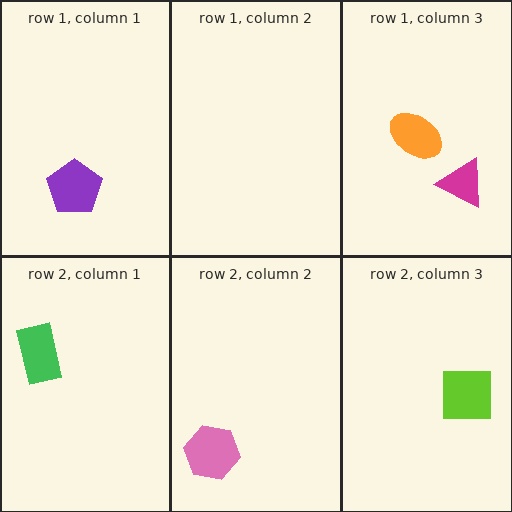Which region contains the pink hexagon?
The row 2, column 2 region.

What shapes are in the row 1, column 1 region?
The purple pentagon.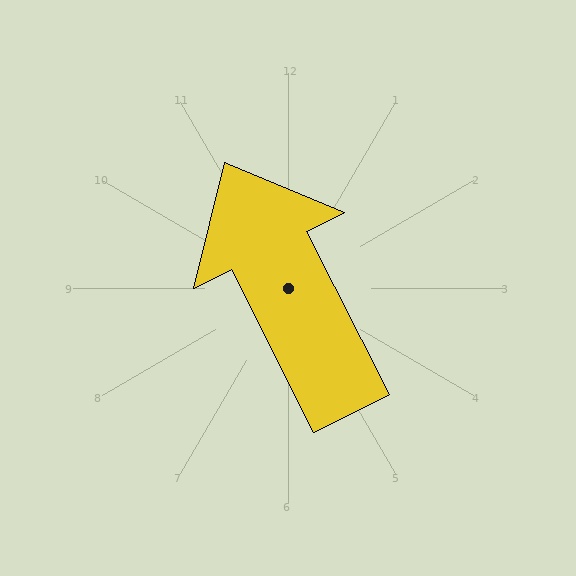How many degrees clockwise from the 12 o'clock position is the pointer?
Approximately 333 degrees.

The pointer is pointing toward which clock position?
Roughly 11 o'clock.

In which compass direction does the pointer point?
Northwest.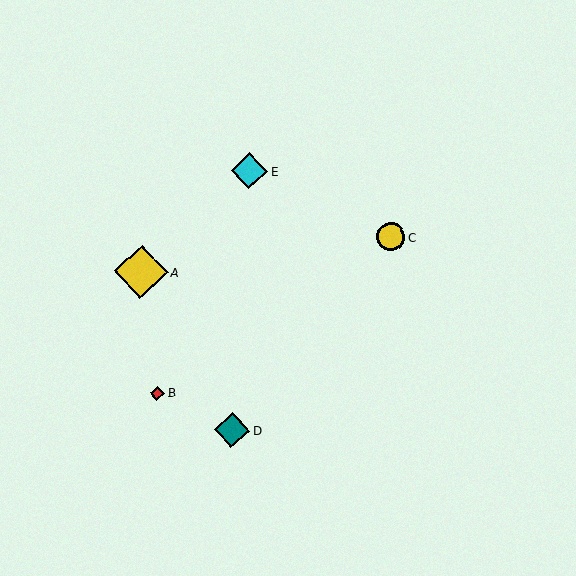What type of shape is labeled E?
Shape E is a cyan diamond.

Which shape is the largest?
The yellow diamond (labeled A) is the largest.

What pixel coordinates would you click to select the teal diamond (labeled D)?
Click at (232, 430) to select the teal diamond D.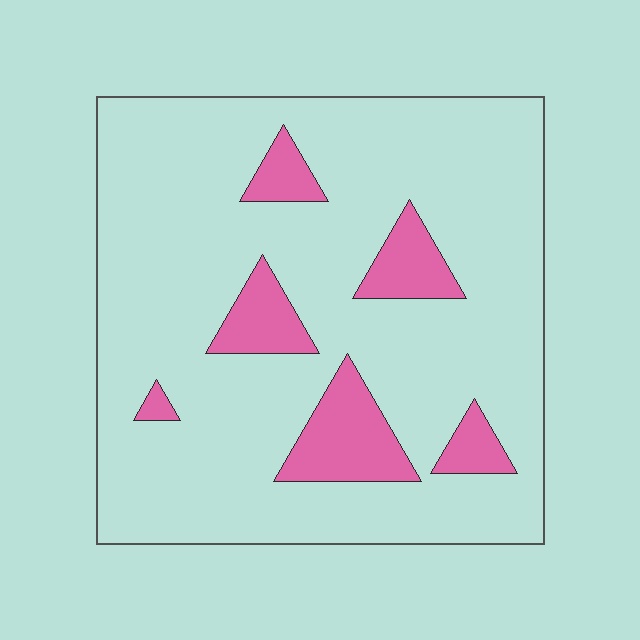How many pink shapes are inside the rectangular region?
6.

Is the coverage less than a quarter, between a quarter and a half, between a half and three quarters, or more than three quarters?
Less than a quarter.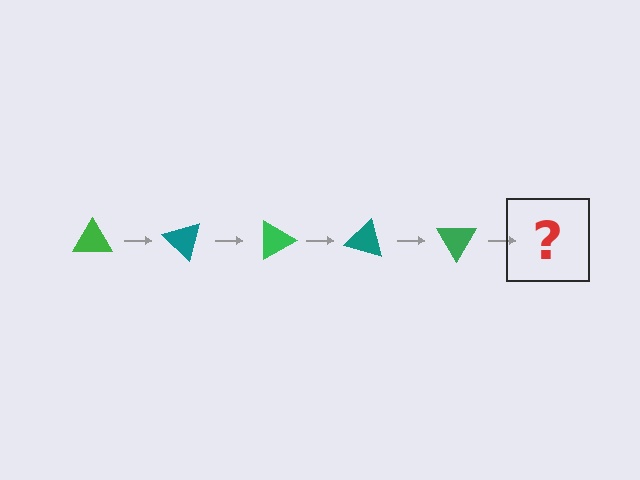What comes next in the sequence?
The next element should be a teal triangle, rotated 225 degrees from the start.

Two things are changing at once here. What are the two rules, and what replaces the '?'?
The two rules are that it rotates 45 degrees each step and the color cycles through green and teal. The '?' should be a teal triangle, rotated 225 degrees from the start.